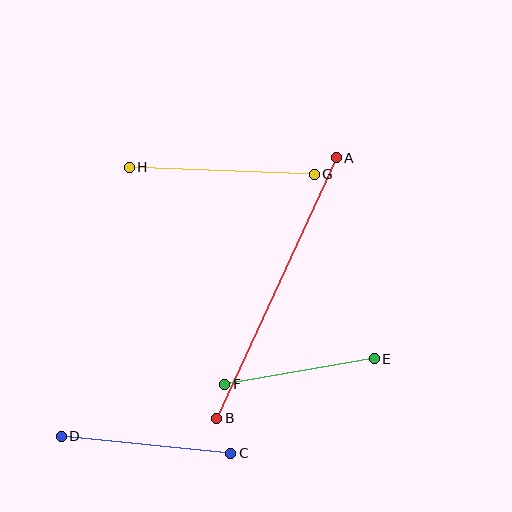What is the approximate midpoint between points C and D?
The midpoint is at approximately (146, 445) pixels.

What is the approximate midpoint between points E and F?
The midpoint is at approximately (299, 372) pixels.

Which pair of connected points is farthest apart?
Points A and B are farthest apart.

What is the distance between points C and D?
The distance is approximately 171 pixels.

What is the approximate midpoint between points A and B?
The midpoint is at approximately (277, 288) pixels.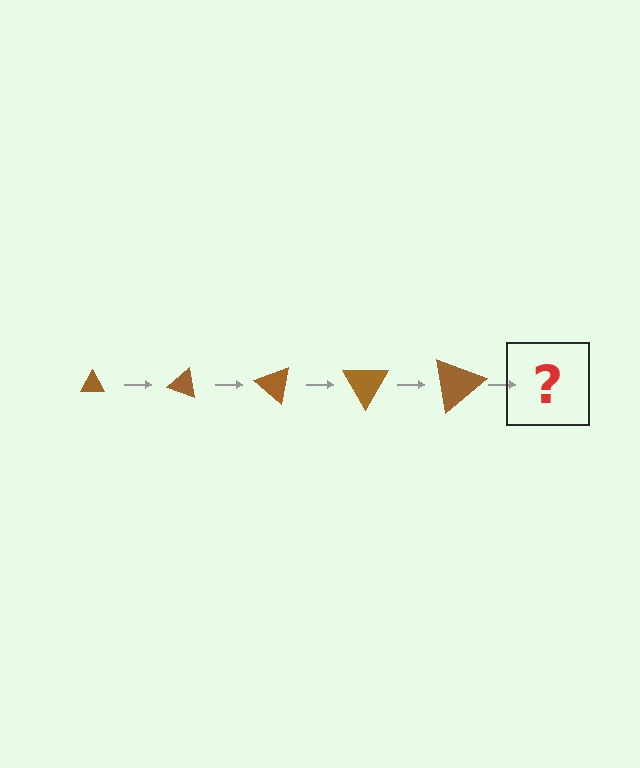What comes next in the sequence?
The next element should be a triangle, larger than the previous one and rotated 100 degrees from the start.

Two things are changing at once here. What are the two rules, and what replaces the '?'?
The two rules are that the triangle grows larger each step and it rotates 20 degrees each step. The '?' should be a triangle, larger than the previous one and rotated 100 degrees from the start.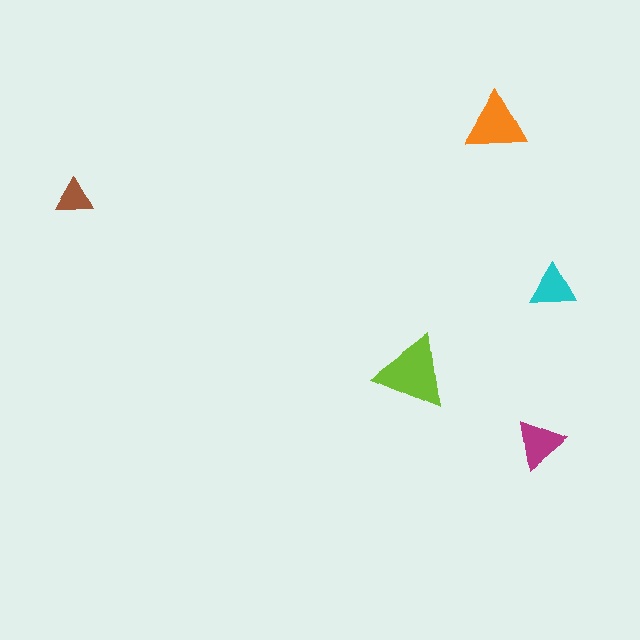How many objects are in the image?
There are 5 objects in the image.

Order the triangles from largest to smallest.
the lime one, the orange one, the magenta one, the cyan one, the brown one.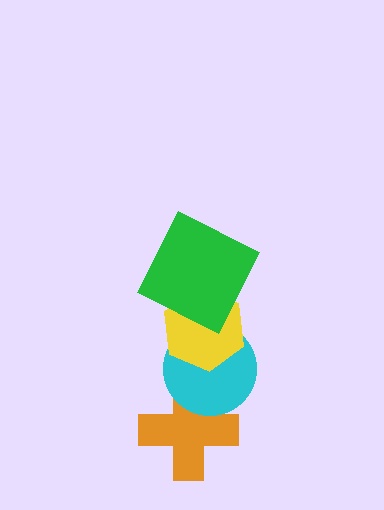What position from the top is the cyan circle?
The cyan circle is 3rd from the top.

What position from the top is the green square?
The green square is 1st from the top.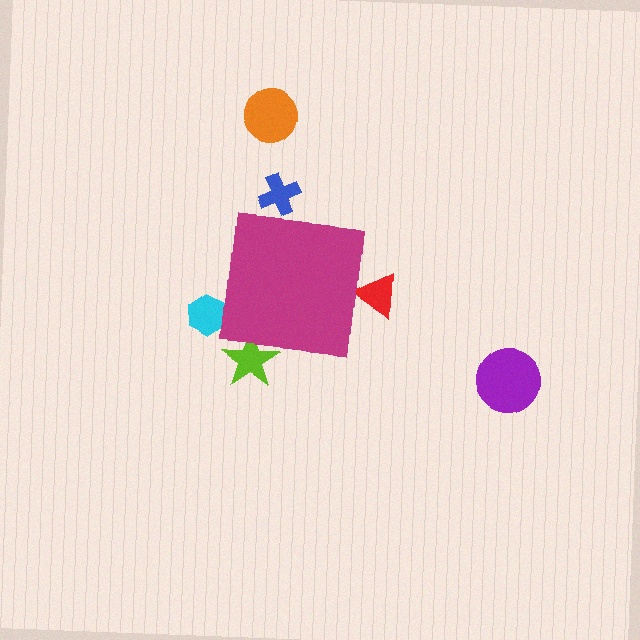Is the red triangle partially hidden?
Yes, the red triangle is partially hidden behind the magenta square.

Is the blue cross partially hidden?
Yes, the blue cross is partially hidden behind the magenta square.